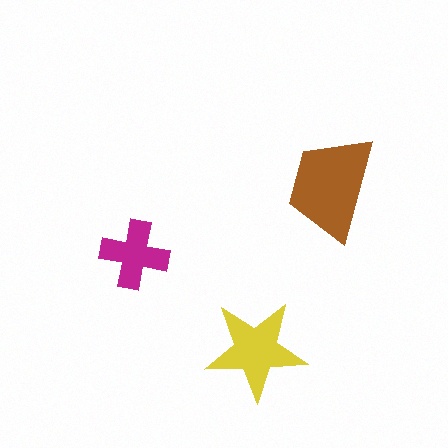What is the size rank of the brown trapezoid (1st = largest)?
1st.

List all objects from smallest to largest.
The magenta cross, the yellow star, the brown trapezoid.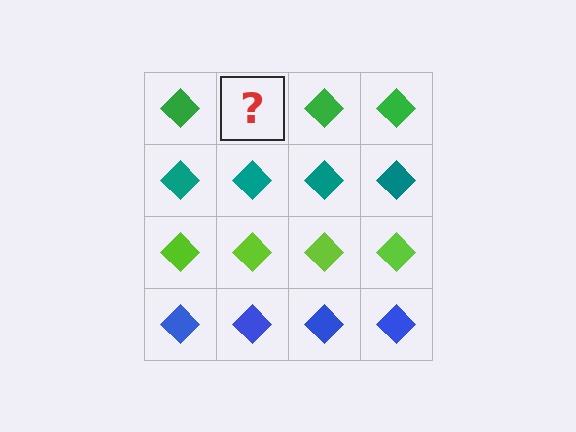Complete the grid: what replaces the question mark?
The question mark should be replaced with a green diamond.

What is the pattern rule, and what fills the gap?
The rule is that each row has a consistent color. The gap should be filled with a green diamond.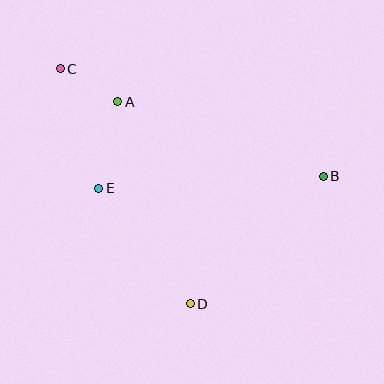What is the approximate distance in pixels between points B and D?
The distance between B and D is approximately 184 pixels.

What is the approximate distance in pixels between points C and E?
The distance between C and E is approximately 125 pixels.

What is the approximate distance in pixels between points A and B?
The distance between A and B is approximately 219 pixels.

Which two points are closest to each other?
Points A and C are closest to each other.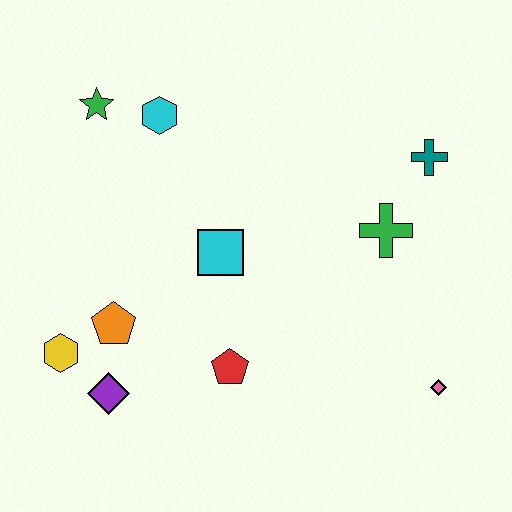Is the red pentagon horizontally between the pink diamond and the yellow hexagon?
Yes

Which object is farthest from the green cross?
The yellow hexagon is farthest from the green cross.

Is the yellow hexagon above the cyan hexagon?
No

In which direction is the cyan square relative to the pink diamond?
The cyan square is to the left of the pink diamond.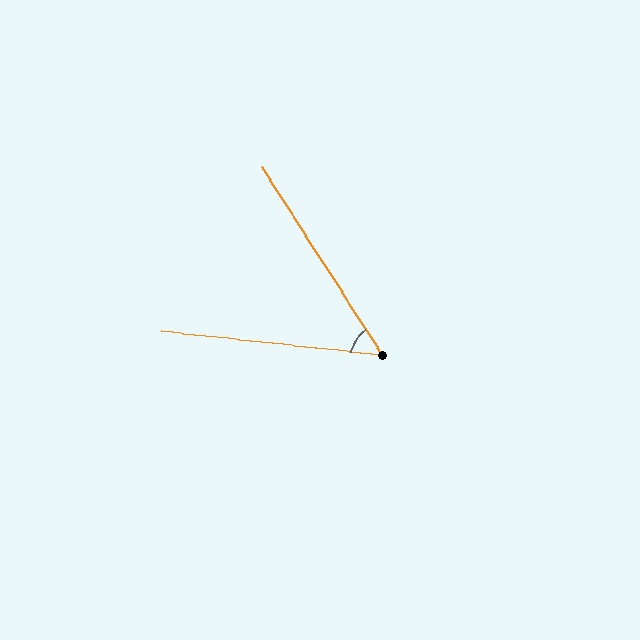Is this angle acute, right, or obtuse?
It is acute.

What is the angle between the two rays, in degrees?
Approximately 51 degrees.